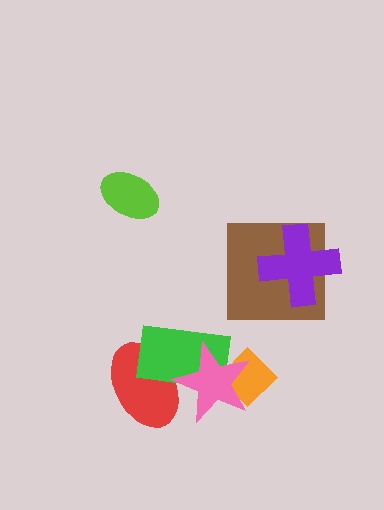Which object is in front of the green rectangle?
The pink star is in front of the green rectangle.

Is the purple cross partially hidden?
No, no other shape covers it.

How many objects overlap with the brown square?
1 object overlaps with the brown square.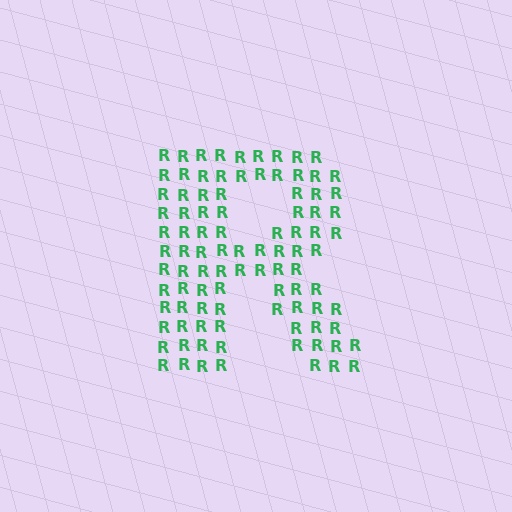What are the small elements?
The small elements are letter R's.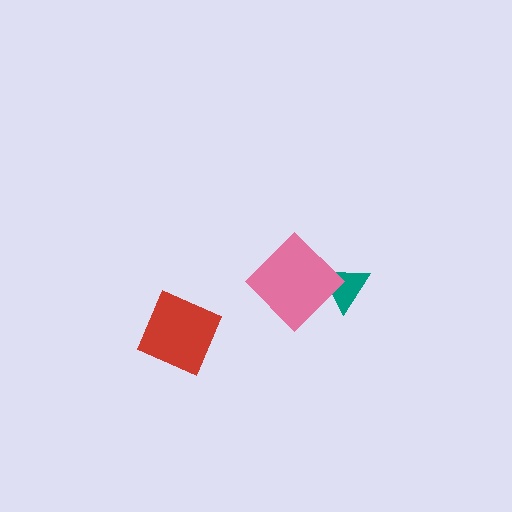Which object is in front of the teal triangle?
The pink diamond is in front of the teal triangle.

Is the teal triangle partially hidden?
Yes, it is partially covered by another shape.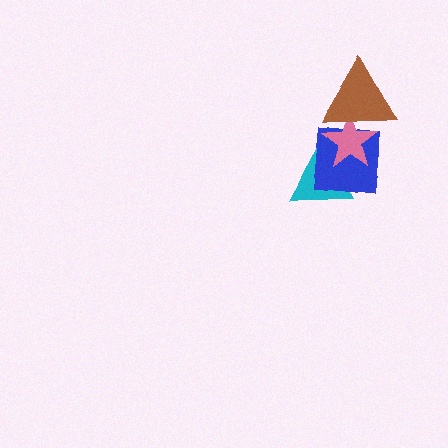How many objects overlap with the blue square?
3 objects overlap with the blue square.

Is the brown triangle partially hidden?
No, no other shape covers it.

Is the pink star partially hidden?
Yes, it is partially covered by another shape.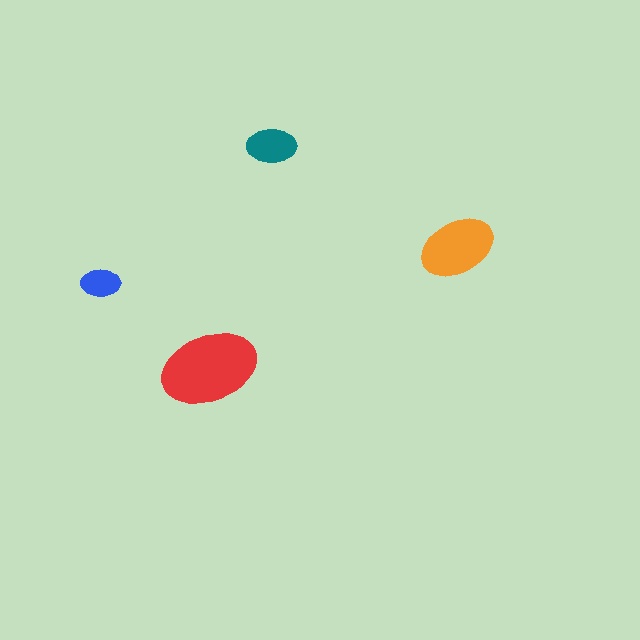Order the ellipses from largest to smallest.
the red one, the orange one, the teal one, the blue one.